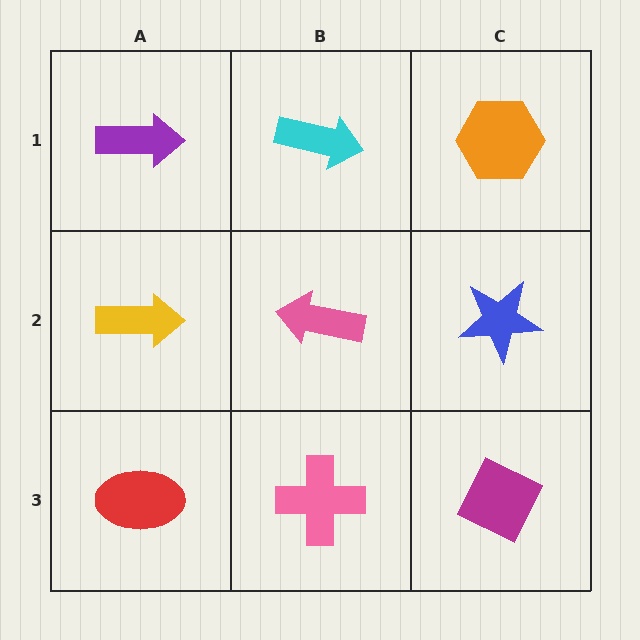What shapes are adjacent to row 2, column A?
A purple arrow (row 1, column A), a red ellipse (row 3, column A), a pink arrow (row 2, column B).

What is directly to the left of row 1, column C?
A cyan arrow.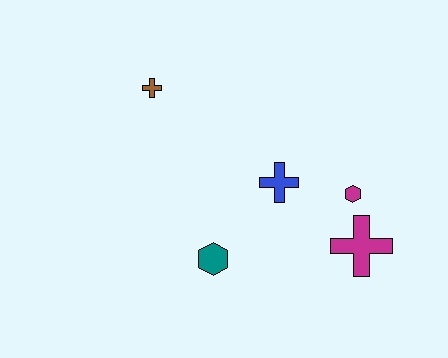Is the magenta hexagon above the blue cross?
No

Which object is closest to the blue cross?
The magenta hexagon is closest to the blue cross.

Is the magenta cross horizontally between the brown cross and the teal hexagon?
No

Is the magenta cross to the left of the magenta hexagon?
No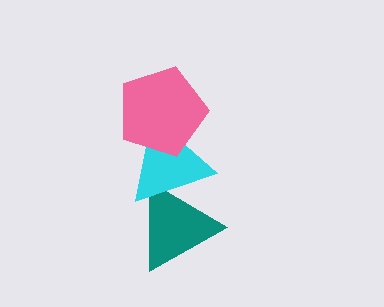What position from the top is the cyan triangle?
The cyan triangle is 2nd from the top.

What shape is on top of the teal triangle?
The cyan triangle is on top of the teal triangle.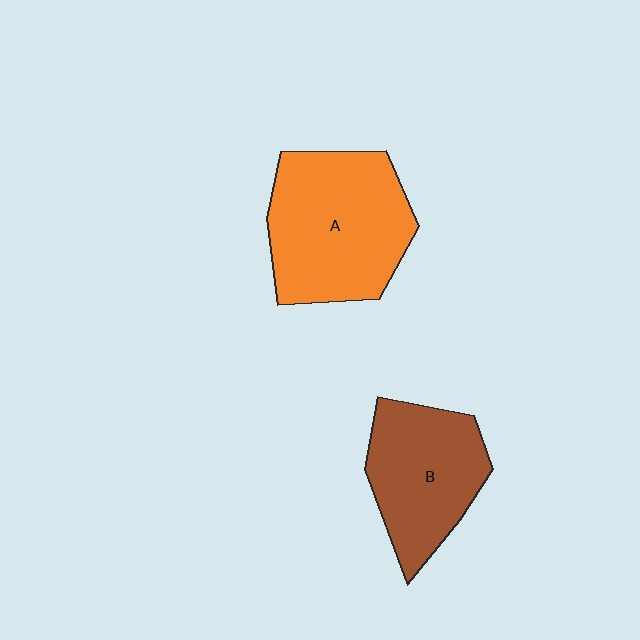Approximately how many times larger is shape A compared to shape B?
Approximately 1.3 times.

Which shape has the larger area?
Shape A (orange).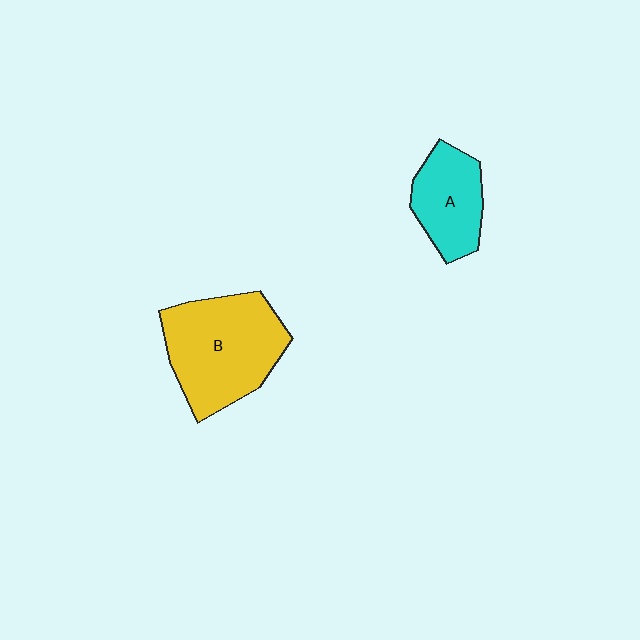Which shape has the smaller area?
Shape A (cyan).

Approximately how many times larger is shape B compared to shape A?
Approximately 1.7 times.